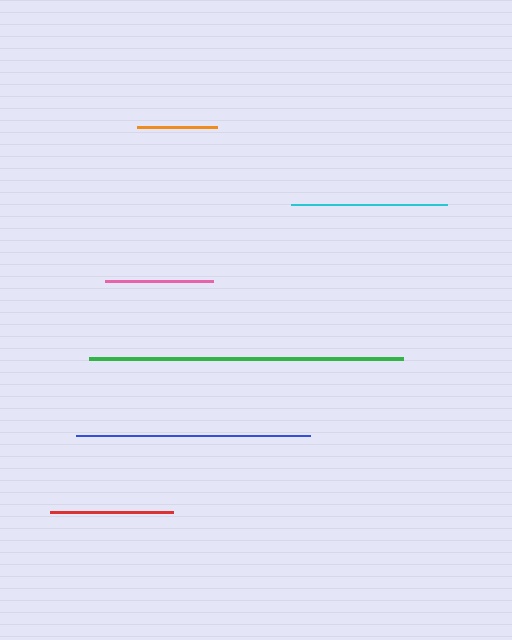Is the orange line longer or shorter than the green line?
The green line is longer than the orange line.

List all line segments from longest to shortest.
From longest to shortest: green, blue, cyan, red, pink, orange.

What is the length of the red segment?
The red segment is approximately 123 pixels long.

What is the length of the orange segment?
The orange segment is approximately 81 pixels long.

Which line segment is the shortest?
The orange line is the shortest at approximately 81 pixels.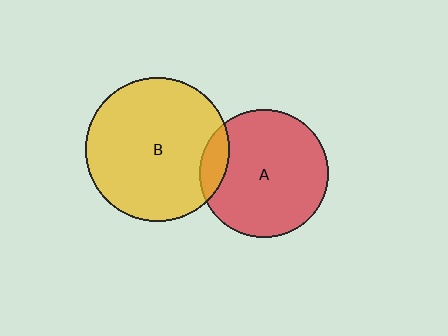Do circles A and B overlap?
Yes.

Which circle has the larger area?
Circle B (yellow).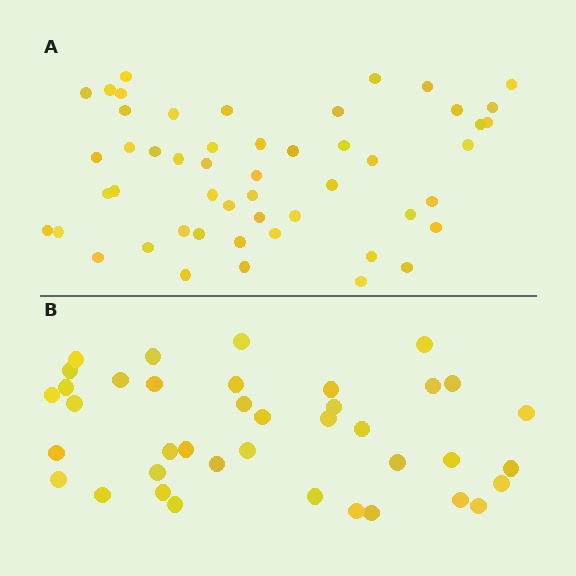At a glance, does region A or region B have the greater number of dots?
Region A (the top region) has more dots.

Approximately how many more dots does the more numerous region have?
Region A has roughly 12 or so more dots than region B.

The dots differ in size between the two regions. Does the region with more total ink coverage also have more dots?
No. Region B has more total ink coverage because its dots are larger, but region A actually contains more individual dots. Total area can be misleading — the number of items is what matters here.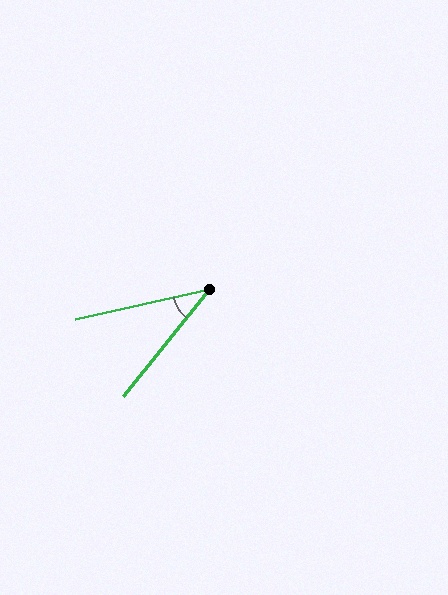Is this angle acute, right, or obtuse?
It is acute.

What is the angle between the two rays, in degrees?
Approximately 39 degrees.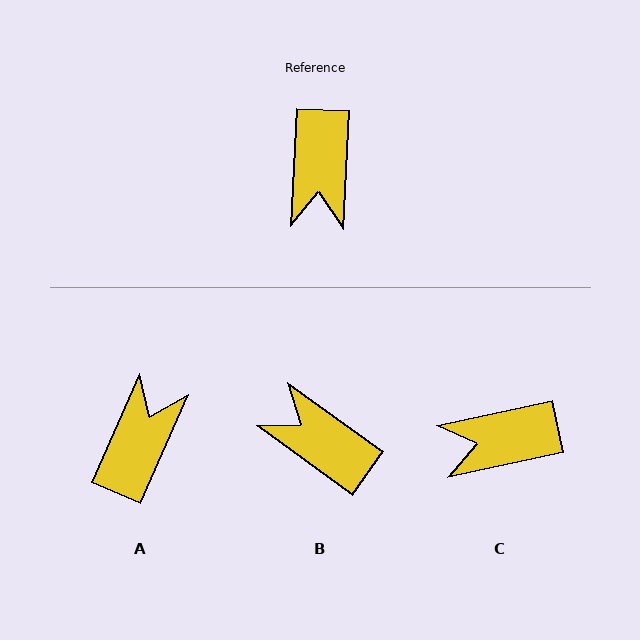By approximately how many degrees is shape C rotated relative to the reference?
Approximately 75 degrees clockwise.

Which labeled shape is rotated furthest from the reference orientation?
A, about 160 degrees away.